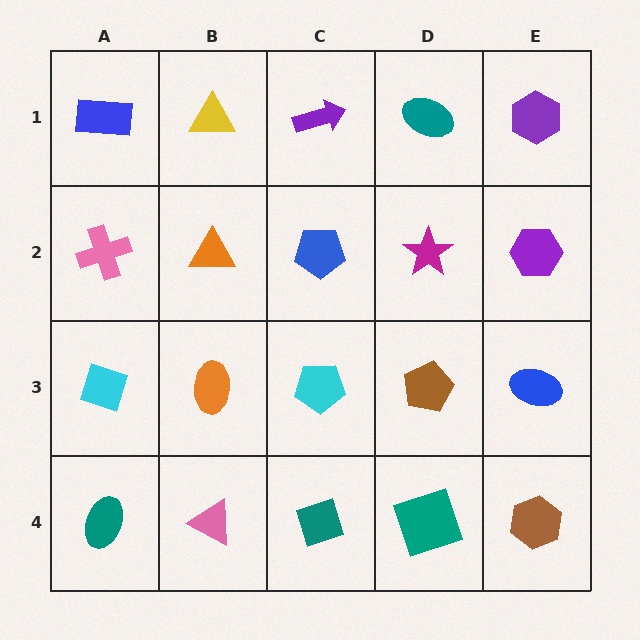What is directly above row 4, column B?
An orange ellipse.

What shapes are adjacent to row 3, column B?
An orange triangle (row 2, column B), a pink triangle (row 4, column B), a cyan diamond (row 3, column A), a cyan pentagon (row 3, column C).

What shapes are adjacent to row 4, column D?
A brown pentagon (row 3, column D), a teal diamond (row 4, column C), a brown hexagon (row 4, column E).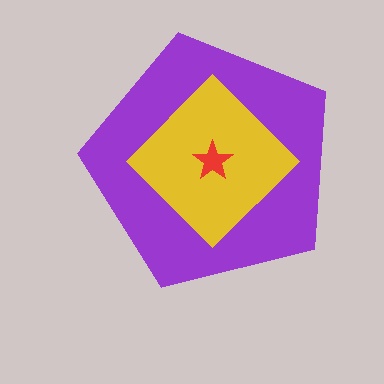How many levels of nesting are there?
3.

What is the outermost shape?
The purple pentagon.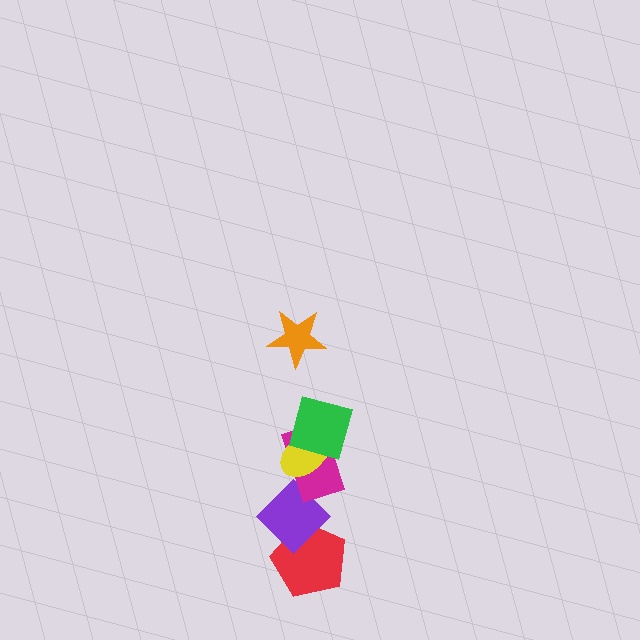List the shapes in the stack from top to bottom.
From top to bottom: the orange star, the green square, the yellow ellipse, the magenta rectangle, the purple diamond, the red pentagon.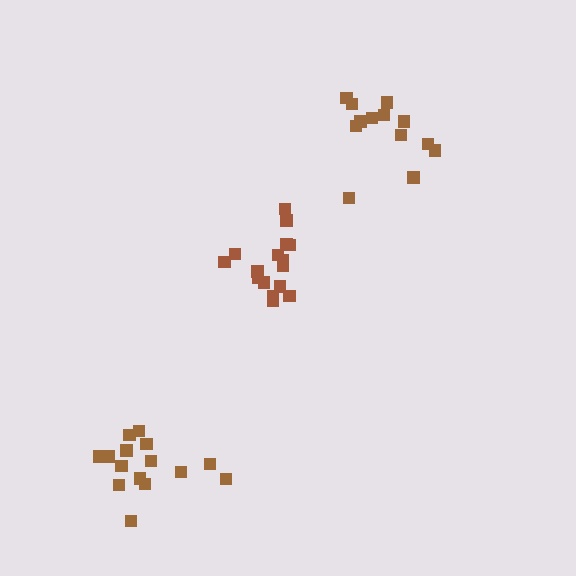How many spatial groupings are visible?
There are 3 spatial groupings.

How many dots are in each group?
Group 1: 16 dots, Group 2: 15 dots, Group 3: 13 dots (44 total).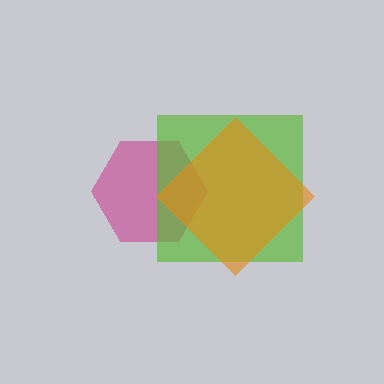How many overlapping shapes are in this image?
There are 3 overlapping shapes in the image.